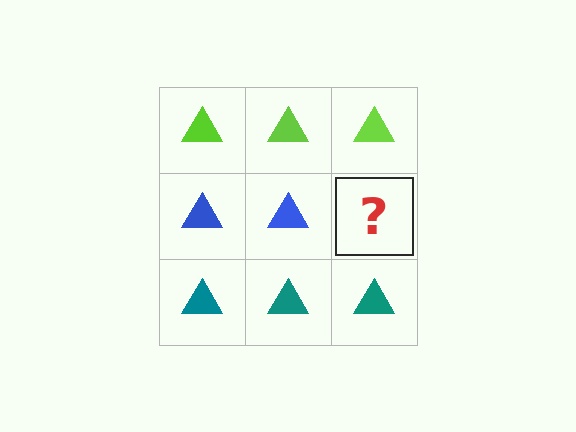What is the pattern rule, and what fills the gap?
The rule is that each row has a consistent color. The gap should be filled with a blue triangle.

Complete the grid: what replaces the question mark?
The question mark should be replaced with a blue triangle.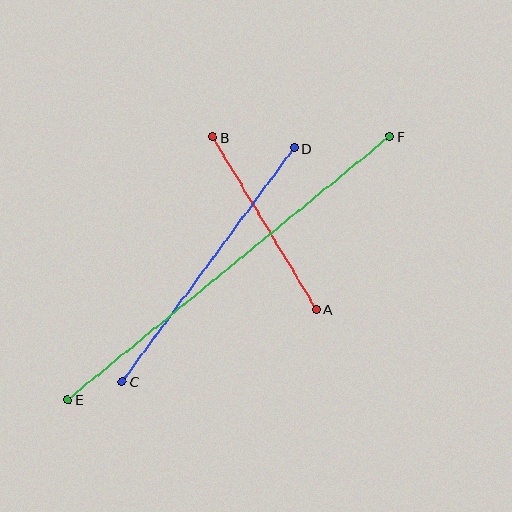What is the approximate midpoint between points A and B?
The midpoint is at approximately (265, 223) pixels.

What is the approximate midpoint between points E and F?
The midpoint is at approximately (229, 268) pixels.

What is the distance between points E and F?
The distance is approximately 416 pixels.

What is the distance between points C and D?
The distance is approximately 290 pixels.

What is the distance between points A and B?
The distance is approximately 201 pixels.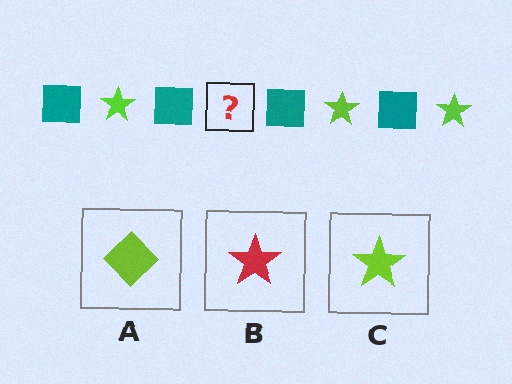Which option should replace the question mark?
Option C.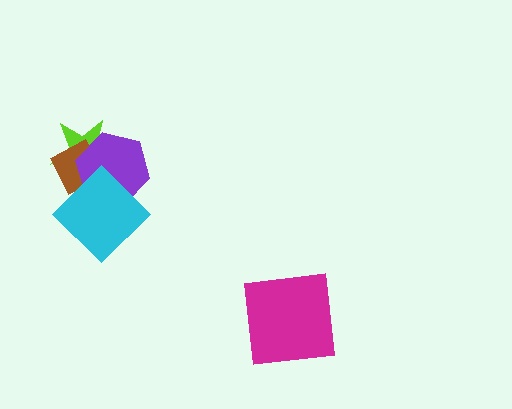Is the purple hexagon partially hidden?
Yes, it is partially covered by another shape.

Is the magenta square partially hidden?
No, no other shape covers it.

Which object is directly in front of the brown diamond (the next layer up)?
The purple hexagon is directly in front of the brown diamond.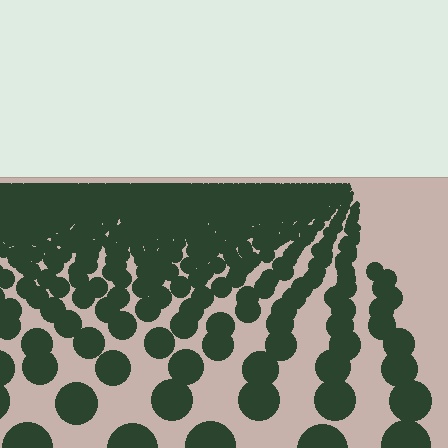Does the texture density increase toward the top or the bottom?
Density increases toward the top.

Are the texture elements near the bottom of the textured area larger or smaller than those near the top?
Larger. Near the bottom, elements are closer to the viewer and appear at a bigger on-screen size.